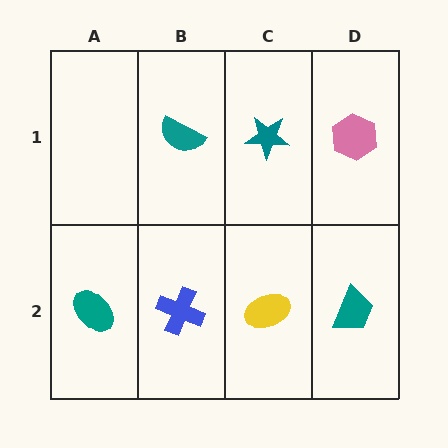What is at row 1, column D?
A pink hexagon.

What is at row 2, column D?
A teal trapezoid.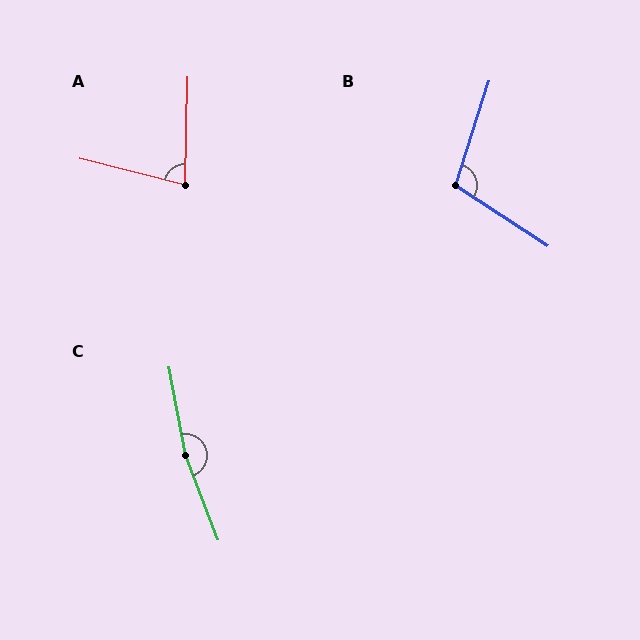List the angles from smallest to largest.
A (77°), B (105°), C (170°).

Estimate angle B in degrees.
Approximately 105 degrees.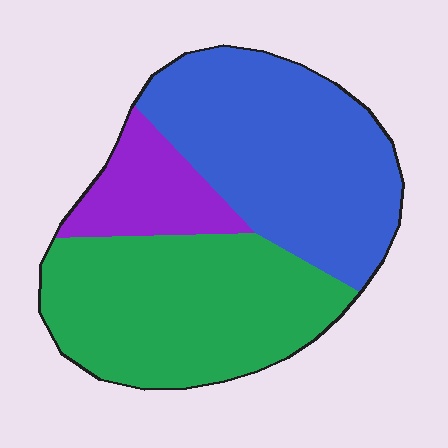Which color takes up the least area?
Purple, at roughly 15%.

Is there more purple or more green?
Green.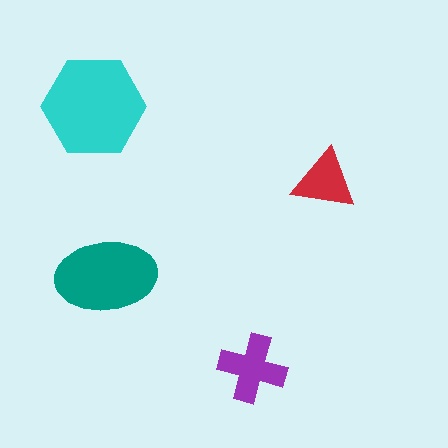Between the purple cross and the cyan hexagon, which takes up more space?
The cyan hexagon.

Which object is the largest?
The cyan hexagon.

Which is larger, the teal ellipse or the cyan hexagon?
The cyan hexagon.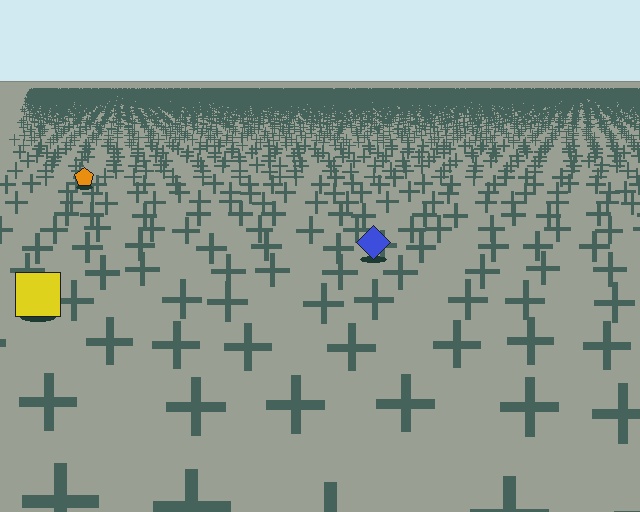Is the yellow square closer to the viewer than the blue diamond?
Yes. The yellow square is closer — you can tell from the texture gradient: the ground texture is coarser near it.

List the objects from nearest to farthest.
From nearest to farthest: the yellow square, the blue diamond, the orange pentagon.